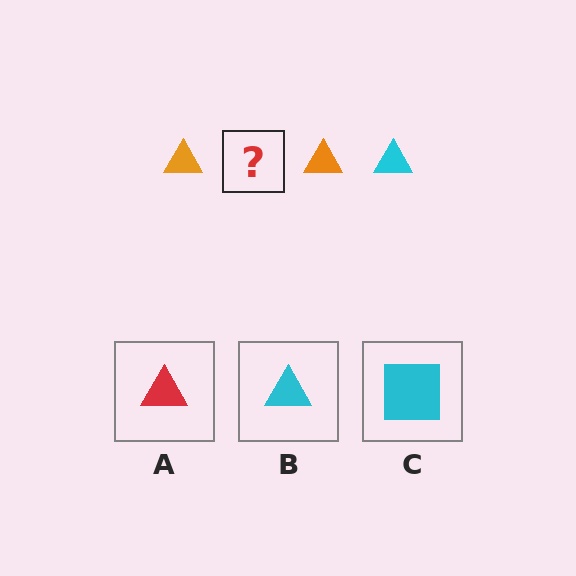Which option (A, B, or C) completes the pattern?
B.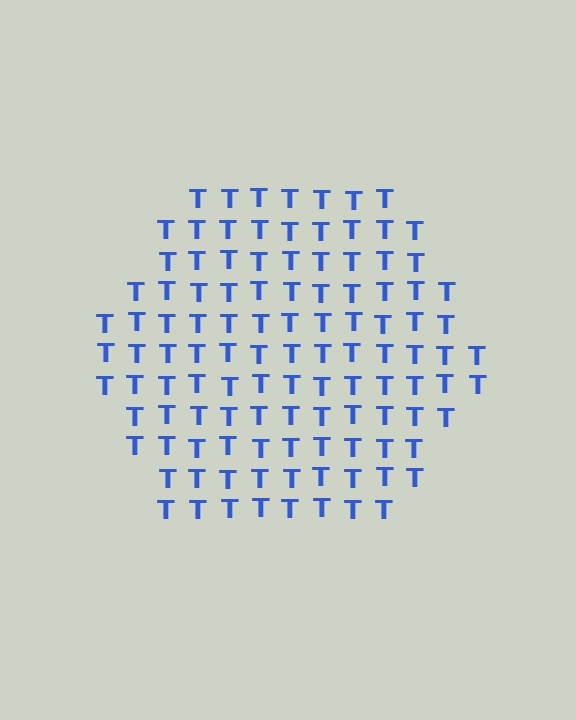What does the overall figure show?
The overall figure shows a hexagon.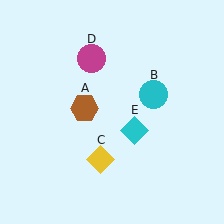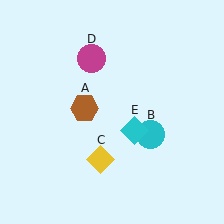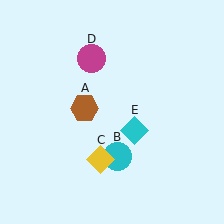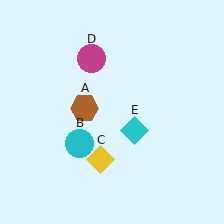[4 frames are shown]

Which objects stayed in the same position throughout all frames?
Brown hexagon (object A) and yellow diamond (object C) and magenta circle (object D) and cyan diamond (object E) remained stationary.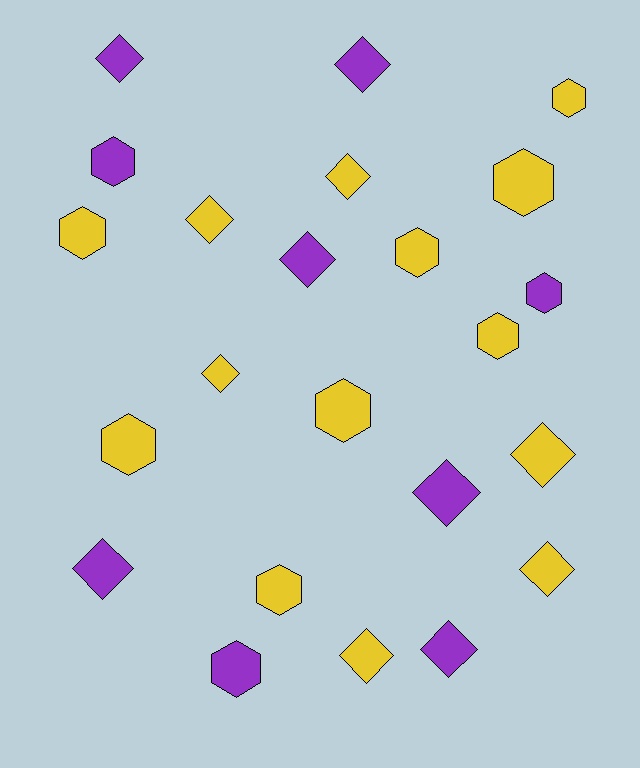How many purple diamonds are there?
There are 6 purple diamonds.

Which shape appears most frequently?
Diamond, with 12 objects.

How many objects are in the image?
There are 23 objects.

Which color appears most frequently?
Yellow, with 14 objects.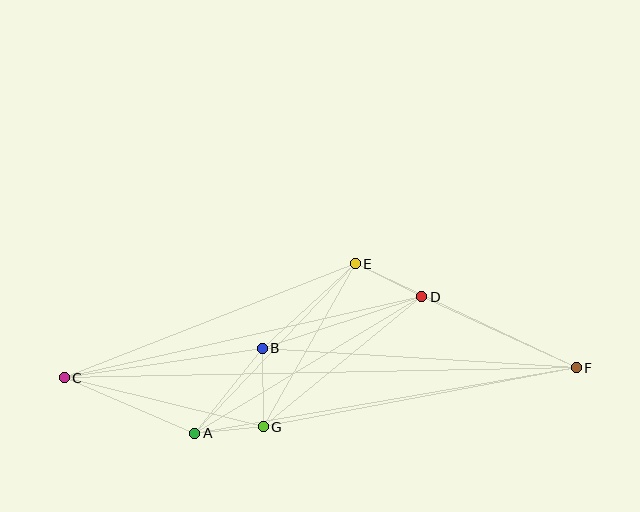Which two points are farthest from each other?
Points C and F are farthest from each other.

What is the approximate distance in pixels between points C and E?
The distance between C and E is approximately 313 pixels.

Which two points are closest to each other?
Points A and G are closest to each other.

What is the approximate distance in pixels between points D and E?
The distance between D and E is approximately 74 pixels.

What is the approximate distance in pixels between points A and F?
The distance between A and F is approximately 387 pixels.